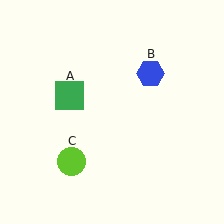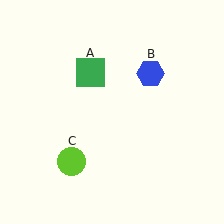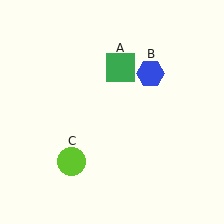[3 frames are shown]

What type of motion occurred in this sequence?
The green square (object A) rotated clockwise around the center of the scene.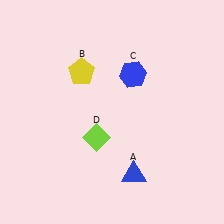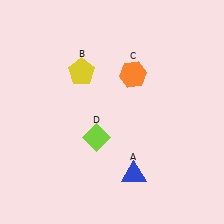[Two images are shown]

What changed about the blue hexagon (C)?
In Image 1, C is blue. In Image 2, it changed to orange.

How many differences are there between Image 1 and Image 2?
There is 1 difference between the two images.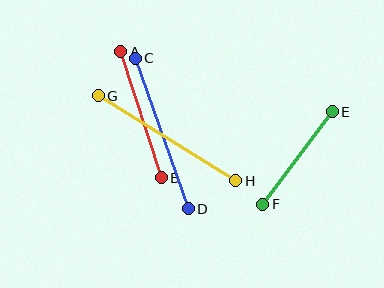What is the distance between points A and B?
The distance is approximately 132 pixels.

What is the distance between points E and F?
The distance is approximately 116 pixels.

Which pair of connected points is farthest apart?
Points G and H are farthest apart.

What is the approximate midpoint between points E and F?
The midpoint is at approximately (298, 158) pixels.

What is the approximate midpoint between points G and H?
The midpoint is at approximately (167, 138) pixels.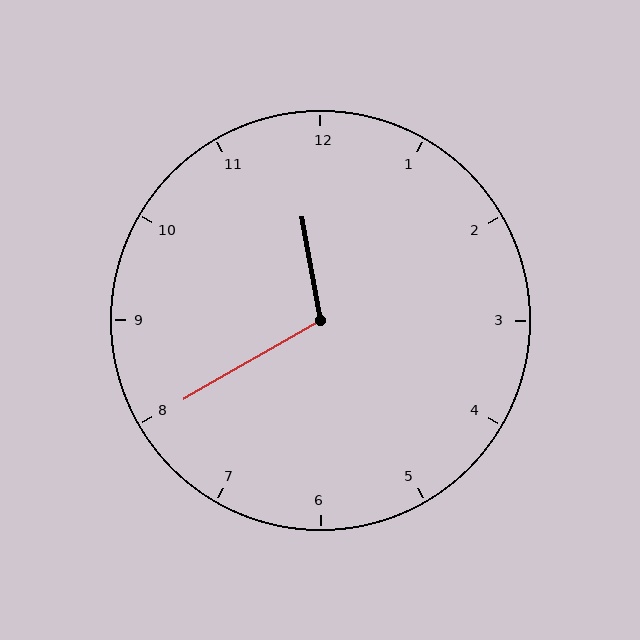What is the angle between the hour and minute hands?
Approximately 110 degrees.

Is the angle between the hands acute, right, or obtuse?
It is obtuse.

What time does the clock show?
11:40.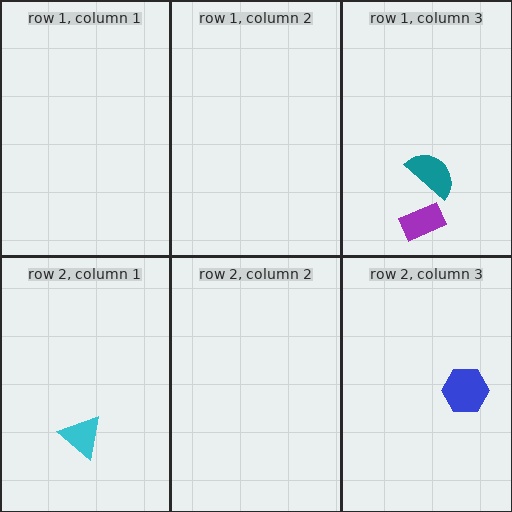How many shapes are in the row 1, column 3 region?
2.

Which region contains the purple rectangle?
The row 1, column 3 region.